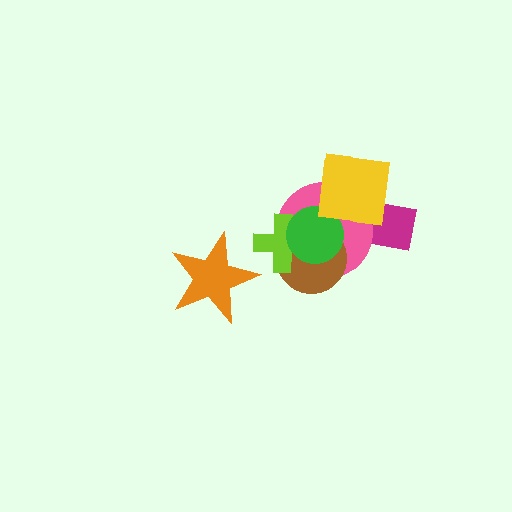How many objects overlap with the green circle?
4 objects overlap with the green circle.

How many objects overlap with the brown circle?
3 objects overlap with the brown circle.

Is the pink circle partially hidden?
Yes, it is partially covered by another shape.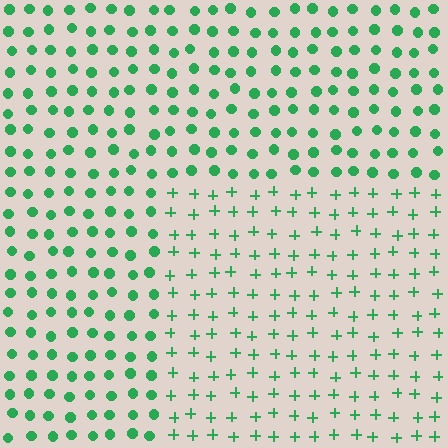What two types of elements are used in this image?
The image uses plus signs inside the rectangle region and circles outside it.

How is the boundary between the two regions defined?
The boundary is defined by a change in element shape: plus signs inside vs. circles outside. All elements share the same color and spacing.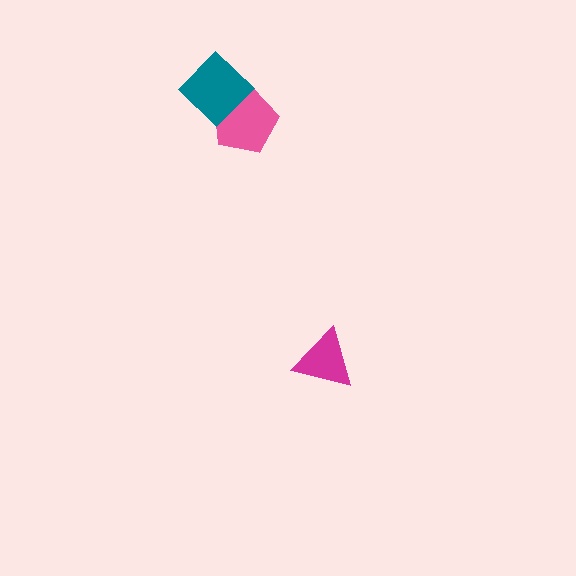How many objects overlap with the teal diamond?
1 object overlaps with the teal diamond.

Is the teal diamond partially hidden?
No, no other shape covers it.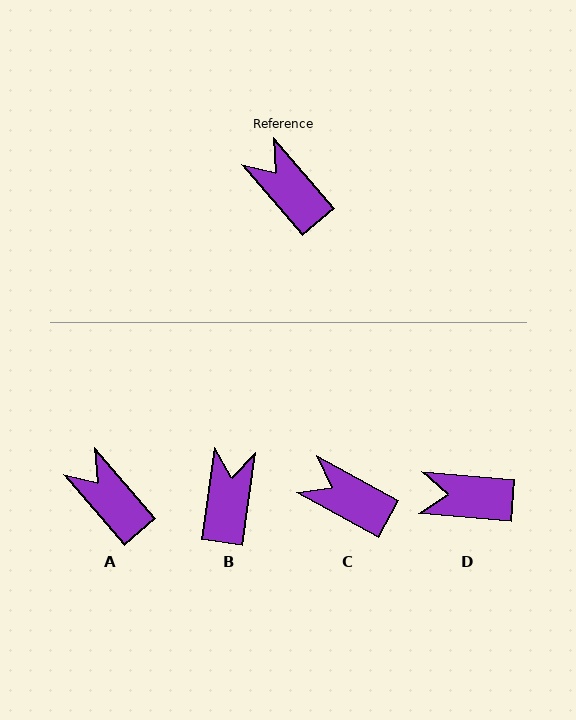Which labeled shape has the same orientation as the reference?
A.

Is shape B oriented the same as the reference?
No, it is off by about 49 degrees.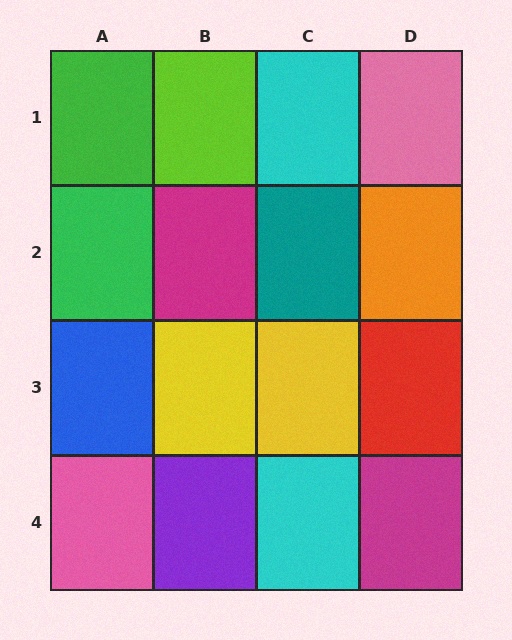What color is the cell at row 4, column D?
Magenta.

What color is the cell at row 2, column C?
Teal.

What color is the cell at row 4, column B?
Purple.